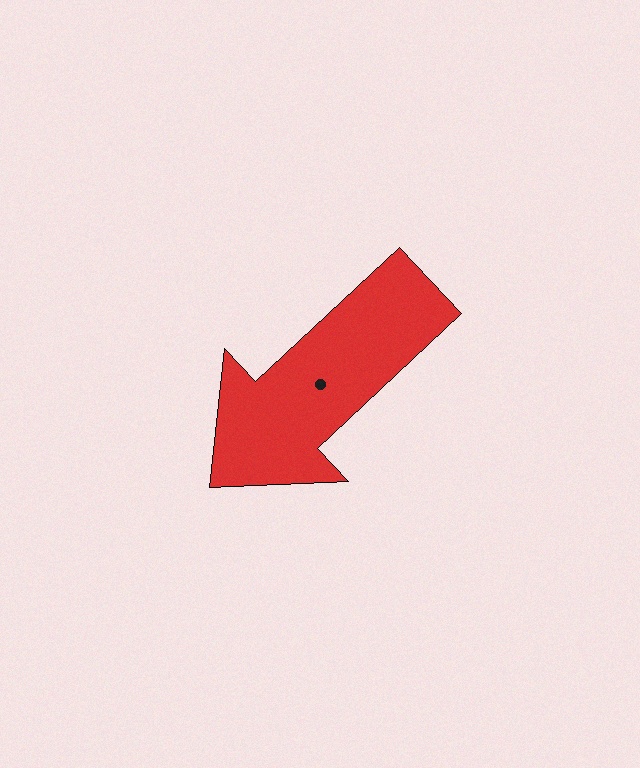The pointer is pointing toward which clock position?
Roughly 8 o'clock.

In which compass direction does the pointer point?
Southwest.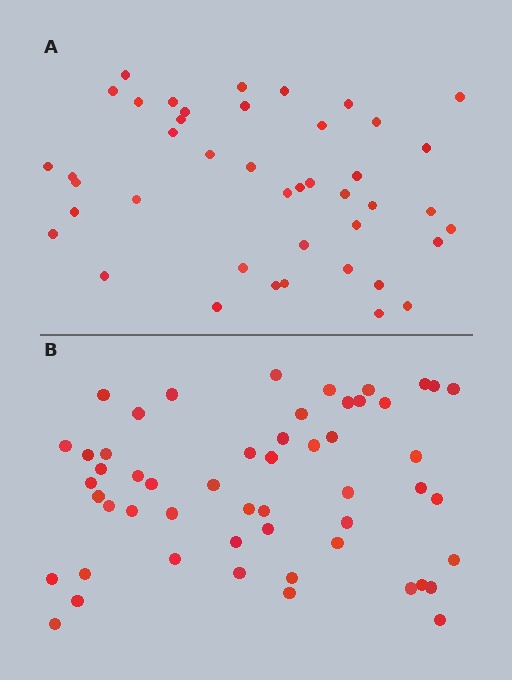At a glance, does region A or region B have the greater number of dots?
Region B (the bottom region) has more dots.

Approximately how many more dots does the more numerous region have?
Region B has roughly 10 or so more dots than region A.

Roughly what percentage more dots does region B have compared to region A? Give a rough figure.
About 25% more.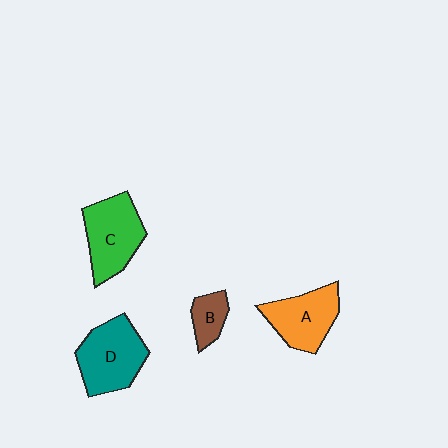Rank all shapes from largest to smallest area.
From largest to smallest: D (teal), C (green), A (orange), B (brown).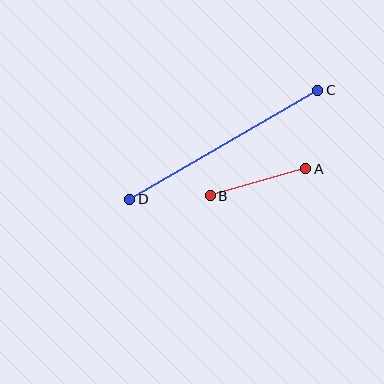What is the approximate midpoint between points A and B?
The midpoint is at approximately (258, 182) pixels.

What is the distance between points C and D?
The distance is approximately 217 pixels.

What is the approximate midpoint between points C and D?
The midpoint is at approximately (224, 145) pixels.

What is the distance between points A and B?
The distance is approximately 99 pixels.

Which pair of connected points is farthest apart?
Points C and D are farthest apart.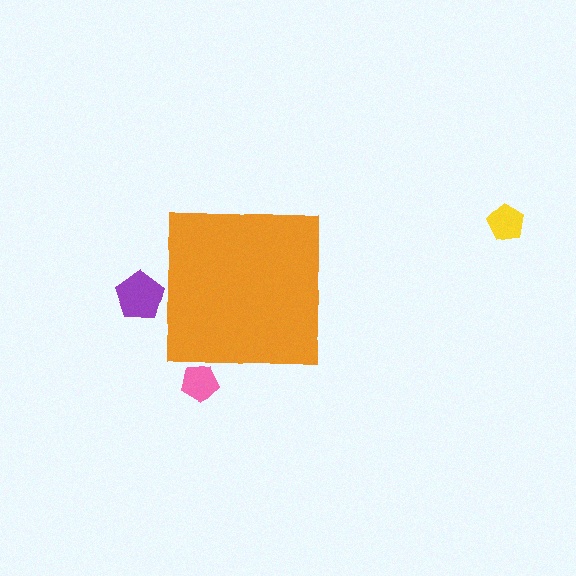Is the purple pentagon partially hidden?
Yes, the purple pentagon is partially hidden behind the orange square.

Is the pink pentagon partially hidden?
Yes, the pink pentagon is partially hidden behind the orange square.